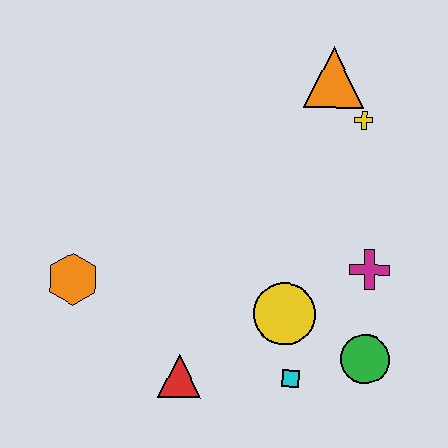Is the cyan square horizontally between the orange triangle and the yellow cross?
No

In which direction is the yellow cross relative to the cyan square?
The yellow cross is above the cyan square.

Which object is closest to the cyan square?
The yellow circle is closest to the cyan square.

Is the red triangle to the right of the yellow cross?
No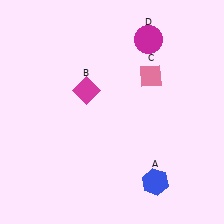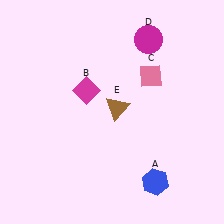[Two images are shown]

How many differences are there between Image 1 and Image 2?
There is 1 difference between the two images.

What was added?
A brown triangle (E) was added in Image 2.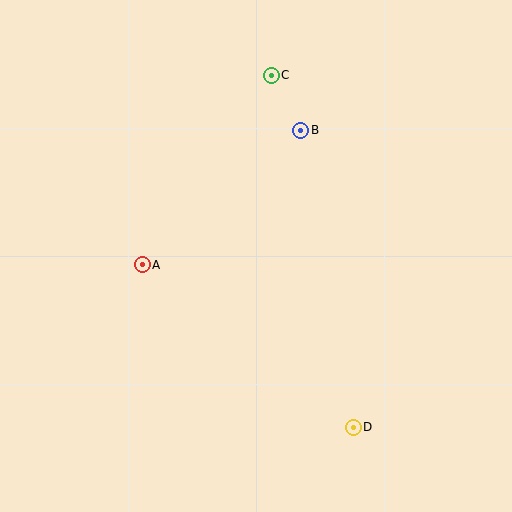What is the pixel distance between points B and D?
The distance between B and D is 302 pixels.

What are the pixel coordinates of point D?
Point D is at (353, 427).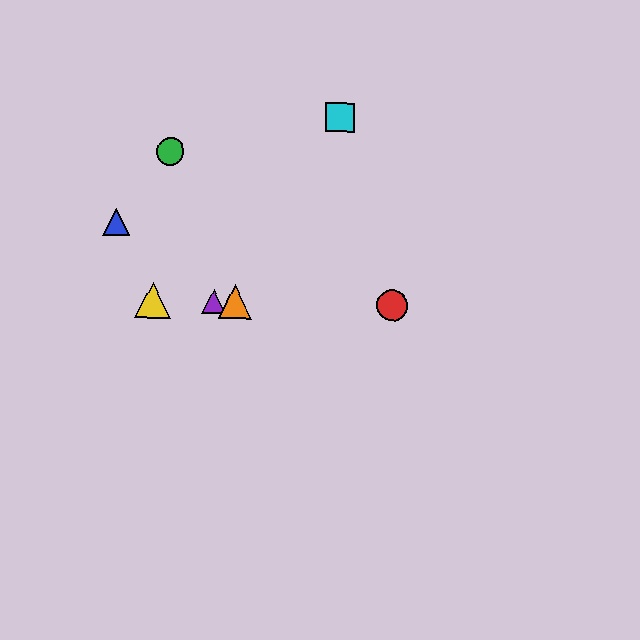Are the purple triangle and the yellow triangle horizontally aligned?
Yes, both are at y≈302.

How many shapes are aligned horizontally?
4 shapes (the red circle, the yellow triangle, the purple triangle, the orange triangle) are aligned horizontally.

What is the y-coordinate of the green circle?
The green circle is at y≈151.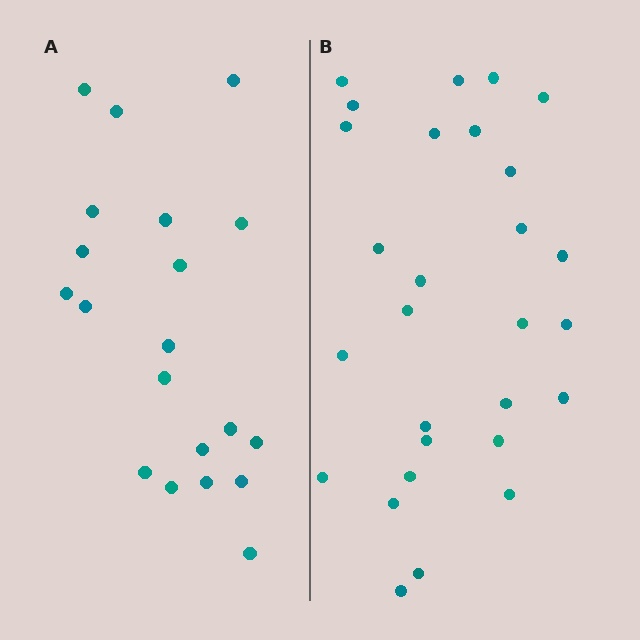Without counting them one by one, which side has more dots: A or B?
Region B (the right region) has more dots.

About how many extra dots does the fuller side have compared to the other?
Region B has roughly 8 or so more dots than region A.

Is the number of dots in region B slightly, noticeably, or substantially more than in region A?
Region B has noticeably more, but not dramatically so. The ratio is roughly 1.4 to 1.